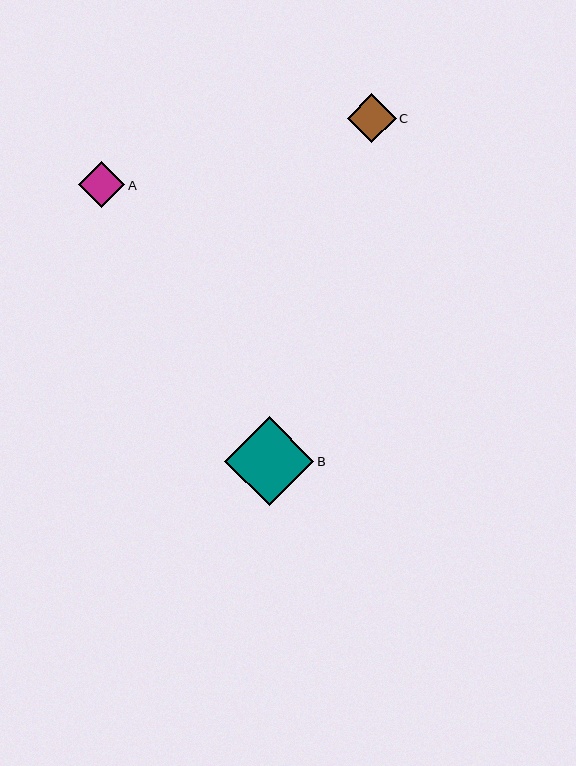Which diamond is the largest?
Diamond B is the largest with a size of approximately 90 pixels.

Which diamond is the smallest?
Diamond A is the smallest with a size of approximately 46 pixels.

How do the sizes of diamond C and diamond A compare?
Diamond C and diamond A are approximately the same size.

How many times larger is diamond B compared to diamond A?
Diamond B is approximately 1.9 times the size of diamond A.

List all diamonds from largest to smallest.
From largest to smallest: B, C, A.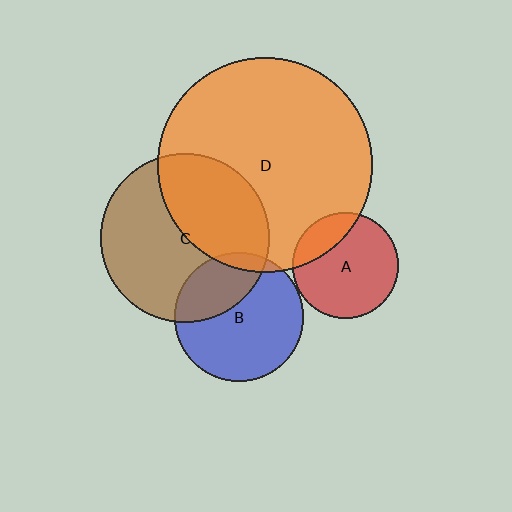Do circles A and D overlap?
Yes.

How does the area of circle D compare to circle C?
Approximately 1.6 times.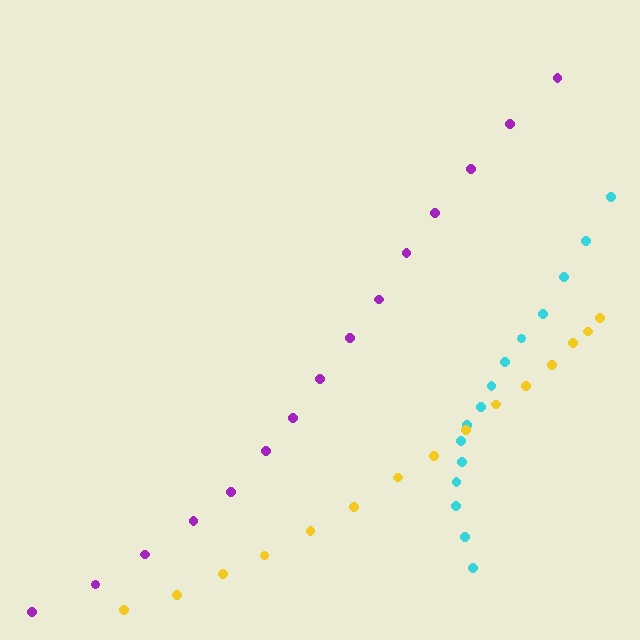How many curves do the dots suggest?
There are 3 distinct paths.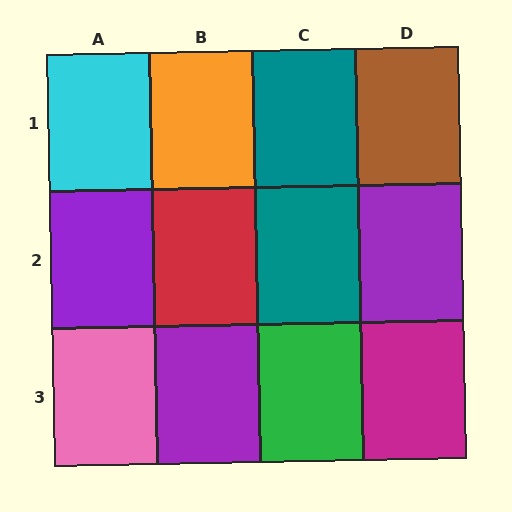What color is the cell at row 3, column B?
Purple.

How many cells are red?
1 cell is red.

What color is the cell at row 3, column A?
Pink.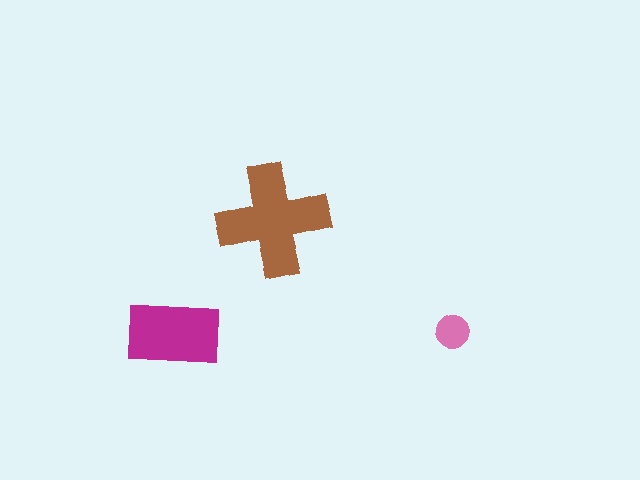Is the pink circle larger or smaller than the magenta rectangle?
Smaller.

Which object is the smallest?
The pink circle.